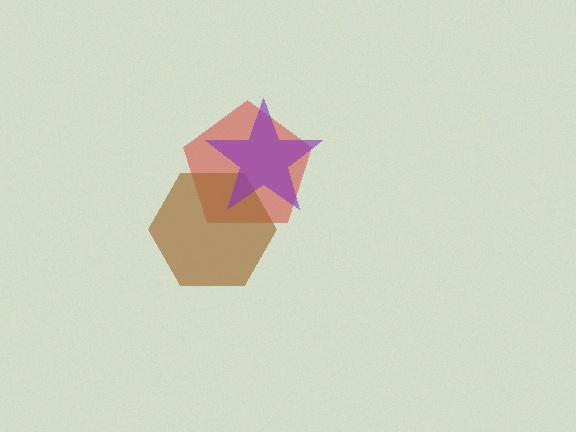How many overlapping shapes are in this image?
There are 3 overlapping shapes in the image.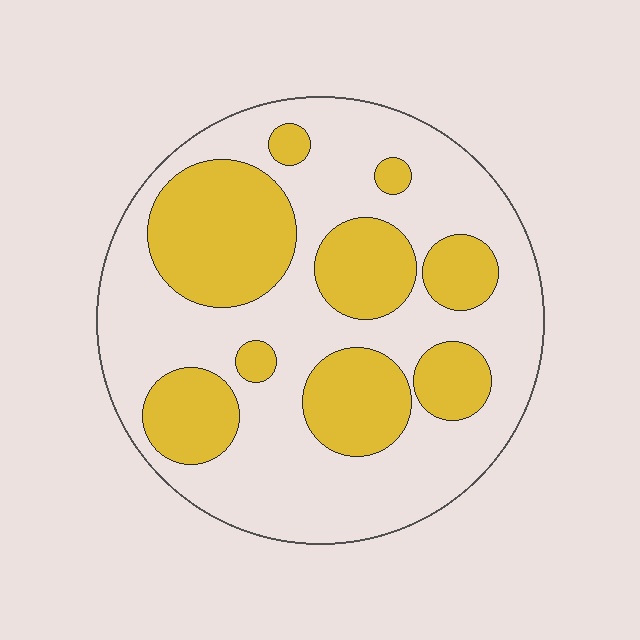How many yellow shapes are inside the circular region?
9.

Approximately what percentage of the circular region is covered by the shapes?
Approximately 35%.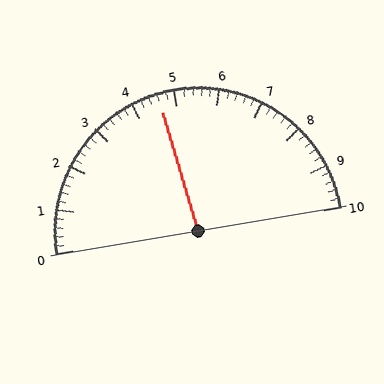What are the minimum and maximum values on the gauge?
The gauge ranges from 0 to 10.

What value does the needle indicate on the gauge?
The needle indicates approximately 4.6.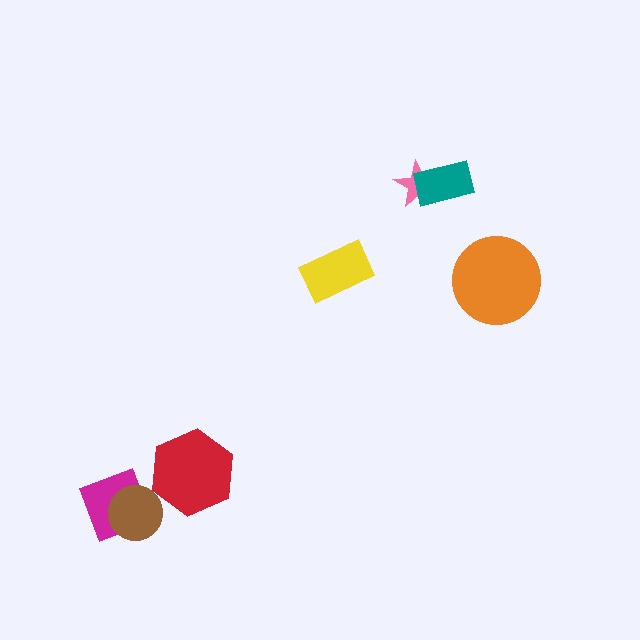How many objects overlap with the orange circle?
0 objects overlap with the orange circle.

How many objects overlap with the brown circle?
1 object overlaps with the brown circle.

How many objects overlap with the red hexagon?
0 objects overlap with the red hexagon.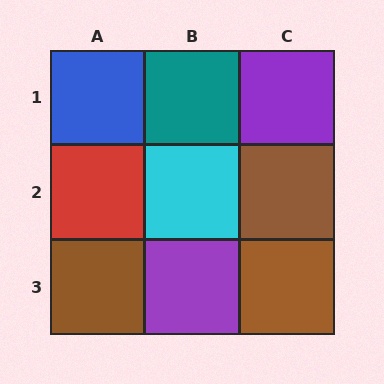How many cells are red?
1 cell is red.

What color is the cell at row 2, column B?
Cyan.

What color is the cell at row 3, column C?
Brown.